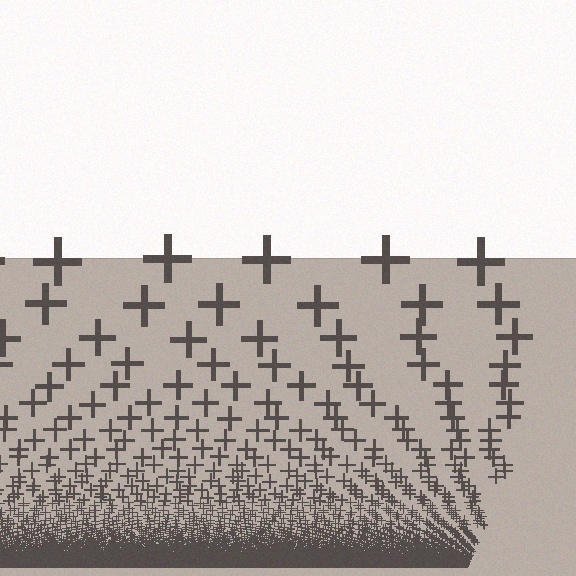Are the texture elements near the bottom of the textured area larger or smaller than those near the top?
Smaller. The gradient is inverted — elements near the bottom are smaller and denser.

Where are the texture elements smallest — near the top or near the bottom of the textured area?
Near the bottom.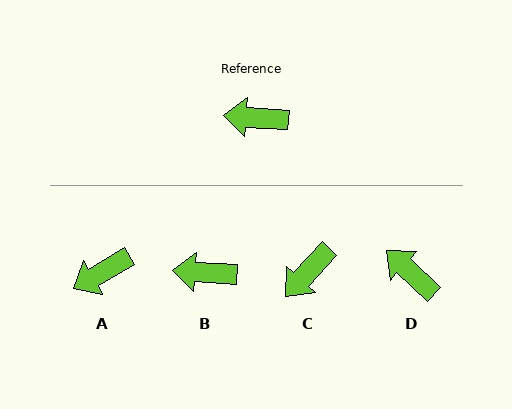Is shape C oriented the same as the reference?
No, it is off by about 51 degrees.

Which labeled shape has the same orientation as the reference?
B.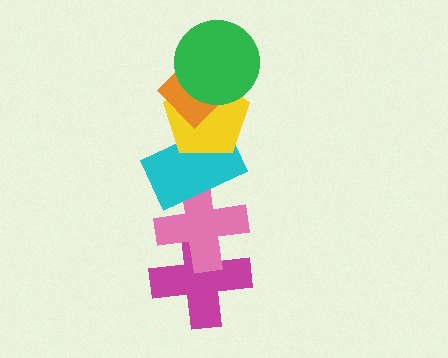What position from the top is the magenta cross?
The magenta cross is 6th from the top.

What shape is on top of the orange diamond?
The green circle is on top of the orange diamond.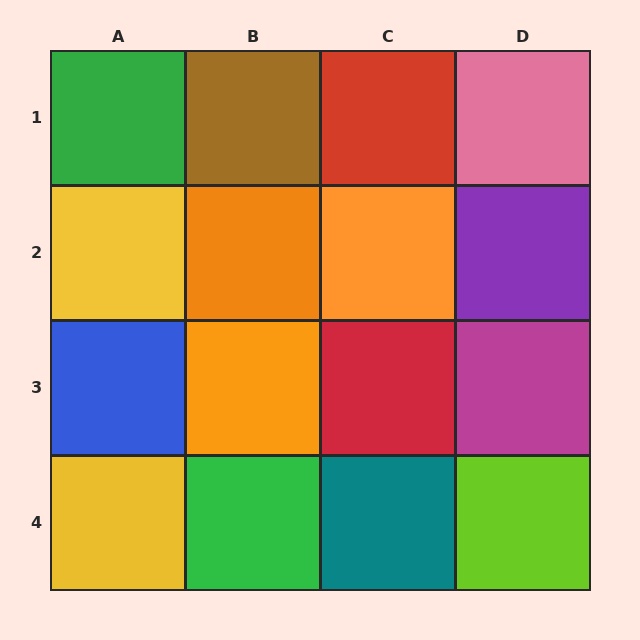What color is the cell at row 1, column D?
Pink.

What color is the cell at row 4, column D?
Lime.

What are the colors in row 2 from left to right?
Yellow, orange, orange, purple.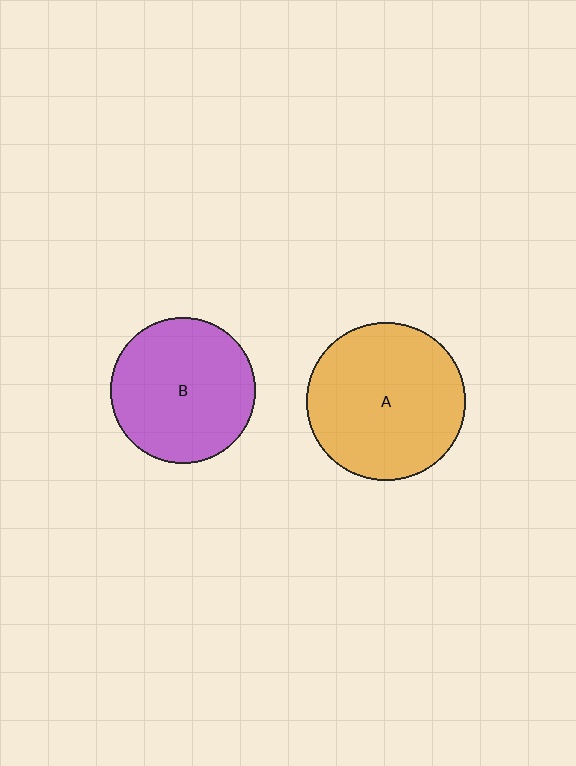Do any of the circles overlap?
No, none of the circles overlap.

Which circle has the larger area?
Circle A (orange).